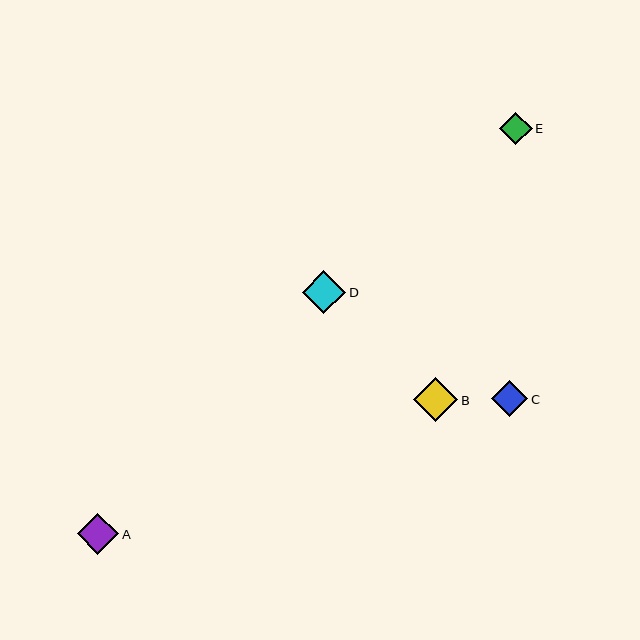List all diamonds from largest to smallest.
From largest to smallest: B, D, A, C, E.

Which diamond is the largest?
Diamond B is the largest with a size of approximately 44 pixels.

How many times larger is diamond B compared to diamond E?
Diamond B is approximately 1.4 times the size of diamond E.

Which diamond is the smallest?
Diamond E is the smallest with a size of approximately 32 pixels.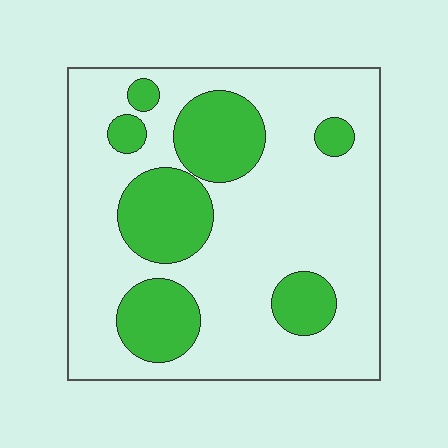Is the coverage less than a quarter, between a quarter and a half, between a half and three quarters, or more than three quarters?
Between a quarter and a half.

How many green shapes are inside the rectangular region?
7.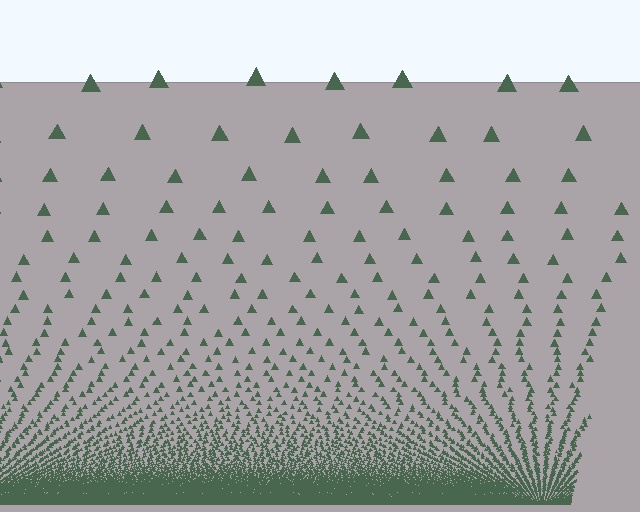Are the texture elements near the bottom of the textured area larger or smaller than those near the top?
Smaller. The gradient is inverted — elements near the bottom are smaller and denser.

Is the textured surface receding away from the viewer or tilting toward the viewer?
The surface appears to tilt toward the viewer. Texture elements get larger and sparser toward the top.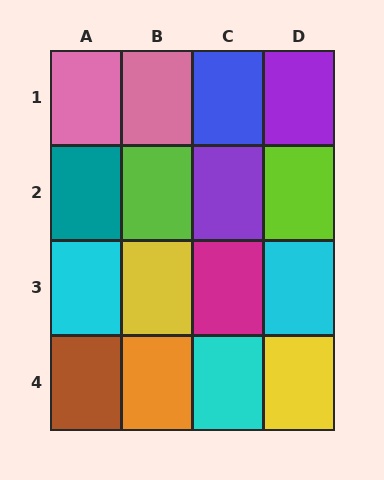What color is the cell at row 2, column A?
Teal.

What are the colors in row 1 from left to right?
Pink, pink, blue, purple.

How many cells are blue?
1 cell is blue.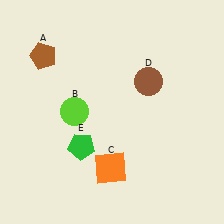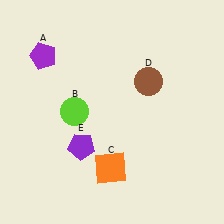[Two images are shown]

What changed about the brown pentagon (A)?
In Image 1, A is brown. In Image 2, it changed to purple.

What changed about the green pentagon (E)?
In Image 1, E is green. In Image 2, it changed to purple.